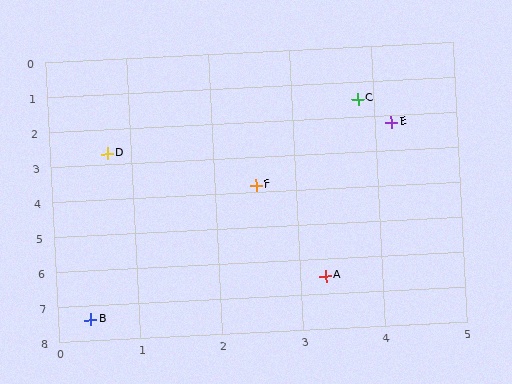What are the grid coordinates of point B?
Point B is at approximately (0.4, 7.4).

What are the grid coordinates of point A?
Point A is at approximately (3.3, 6.5).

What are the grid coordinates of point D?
Point D is at approximately (0.7, 2.7).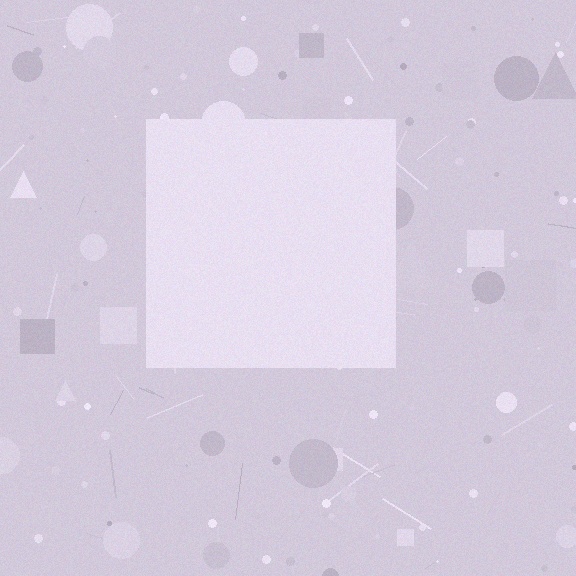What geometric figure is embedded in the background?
A square is embedded in the background.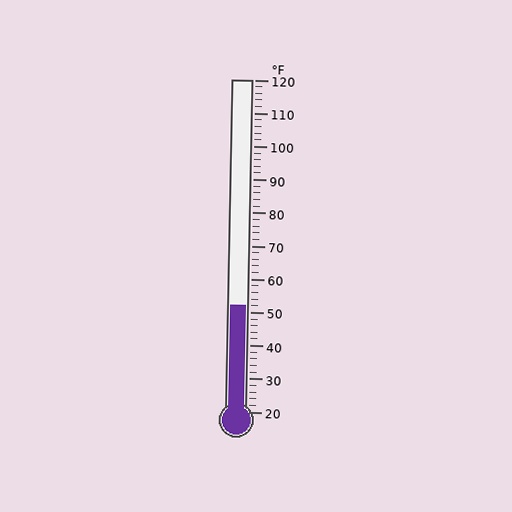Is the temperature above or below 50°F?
The temperature is above 50°F.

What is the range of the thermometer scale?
The thermometer scale ranges from 20°F to 120°F.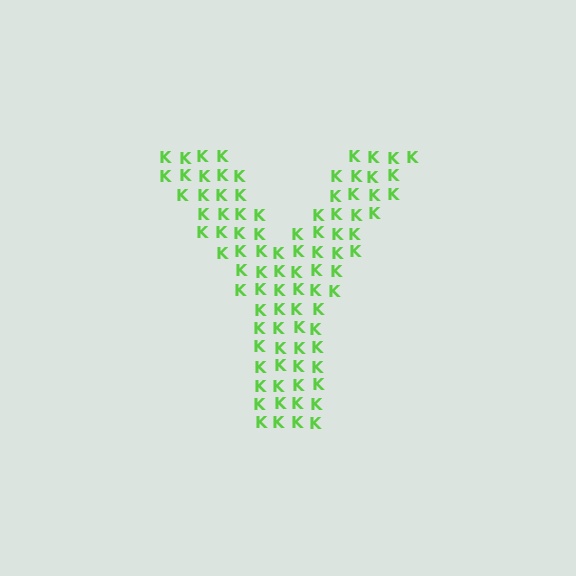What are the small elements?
The small elements are letter K's.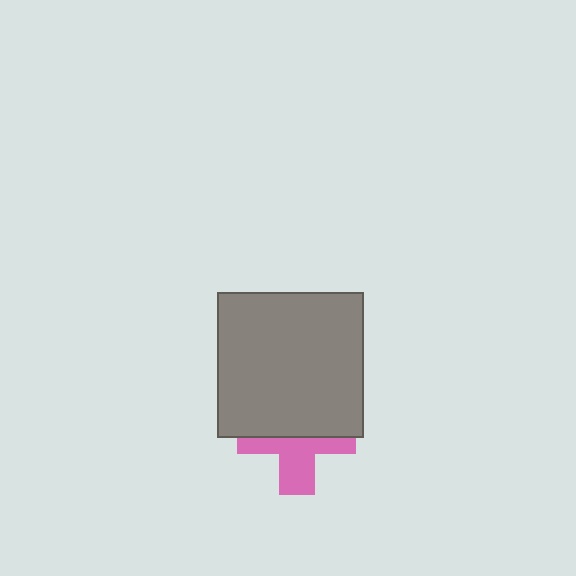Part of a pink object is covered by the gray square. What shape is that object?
It is a cross.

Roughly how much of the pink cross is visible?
About half of it is visible (roughly 47%).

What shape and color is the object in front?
The object in front is a gray square.